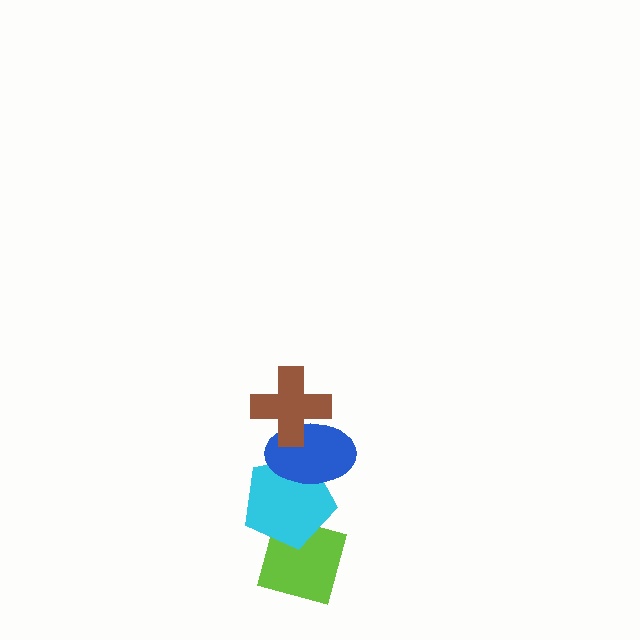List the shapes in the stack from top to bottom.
From top to bottom: the brown cross, the blue ellipse, the cyan pentagon, the lime diamond.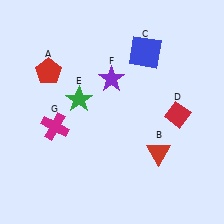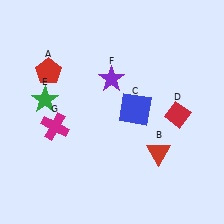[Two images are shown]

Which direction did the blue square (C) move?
The blue square (C) moved down.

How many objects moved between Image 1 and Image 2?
2 objects moved between the two images.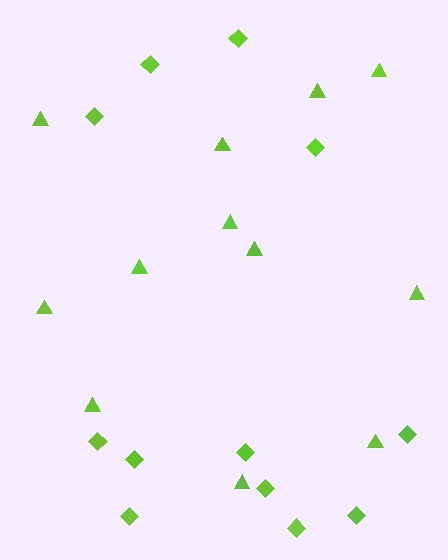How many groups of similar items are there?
There are 2 groups: one group of diamonds (12) and one group of triangles (12).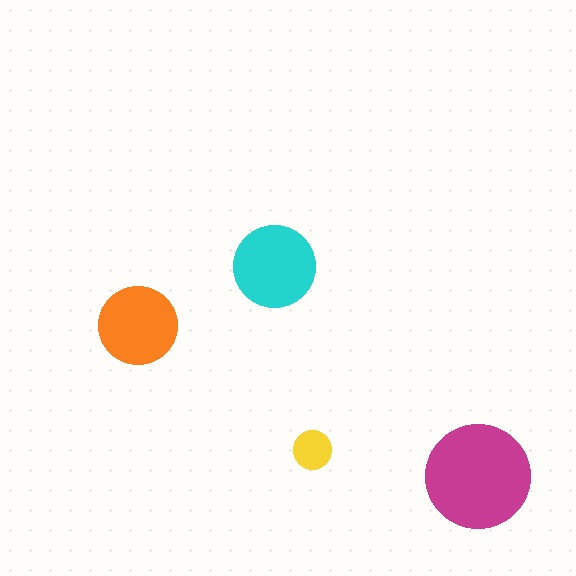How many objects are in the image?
There are 4 objects in the image.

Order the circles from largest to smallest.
the magenta one, the cyan one, the orange one, the yellow one.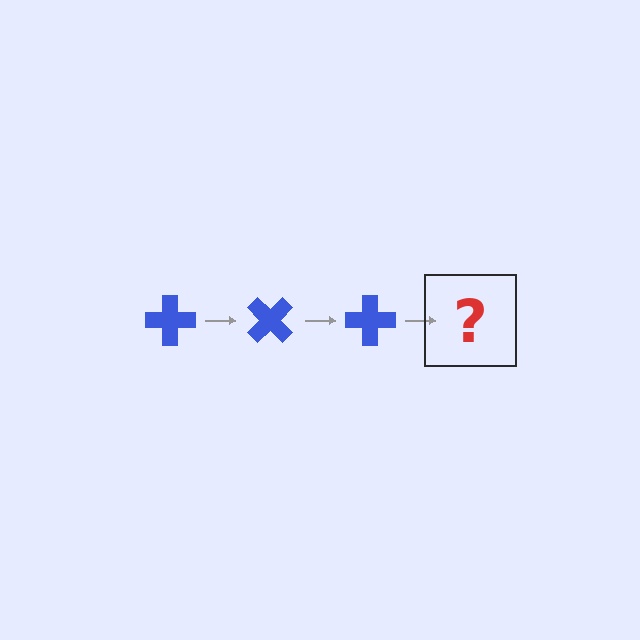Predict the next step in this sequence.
The next step is a blue cross rotated 135 degrees.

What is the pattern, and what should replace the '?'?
The pattern is that the cross rotates 45 degrees each step. The '?' should be a blue cross rotated 135 degrees.